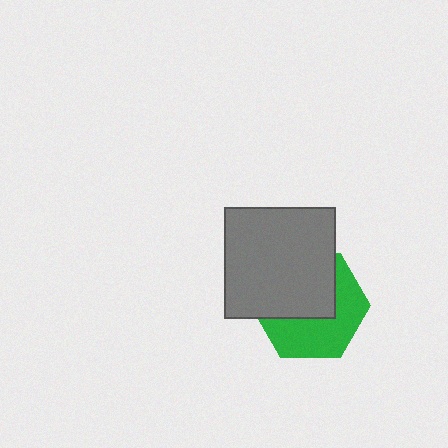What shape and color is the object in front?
The object in front is a gray square.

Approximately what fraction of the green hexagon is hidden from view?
Roughly 51% of the green hexagon is hidden behind the gray square.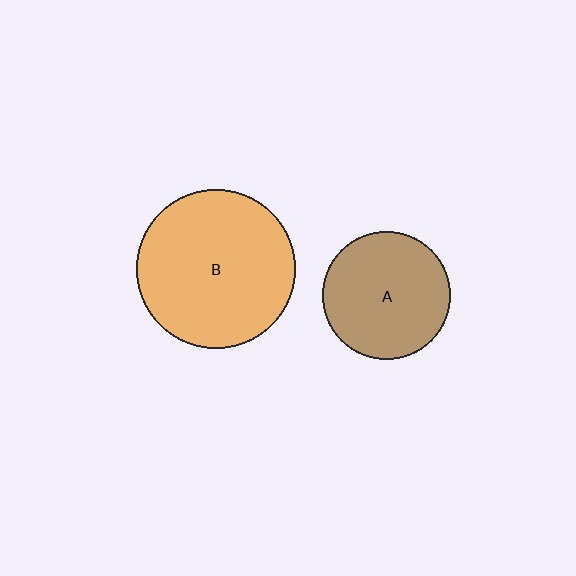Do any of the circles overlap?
No, none of the circles overlap.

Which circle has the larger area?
Circle B (orange).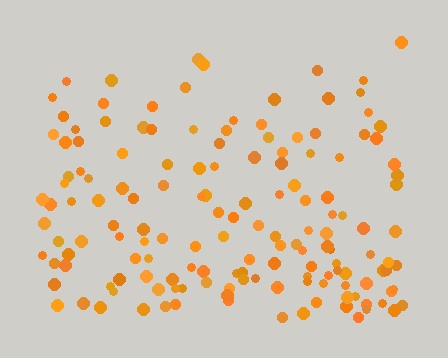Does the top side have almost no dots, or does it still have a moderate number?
Still a moderate number, just noticeably fewer than the bottom.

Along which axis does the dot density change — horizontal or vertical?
Vertical.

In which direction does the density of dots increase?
From top to bottom, with the bottom side densest.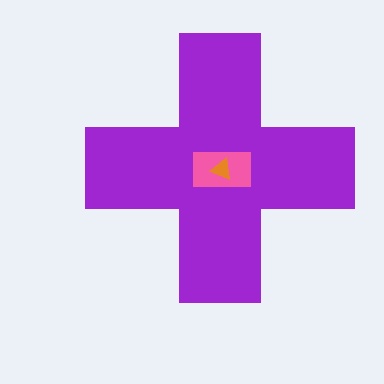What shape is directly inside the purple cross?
The pink rectangle.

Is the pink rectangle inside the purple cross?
Yes.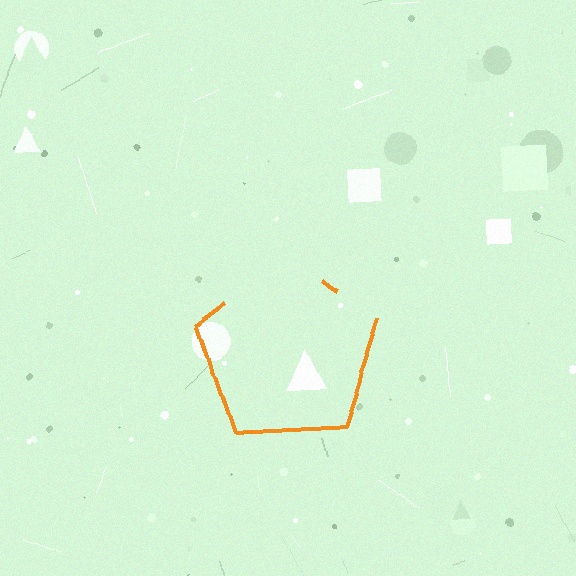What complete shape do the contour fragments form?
The contour fragments form a pentagon.